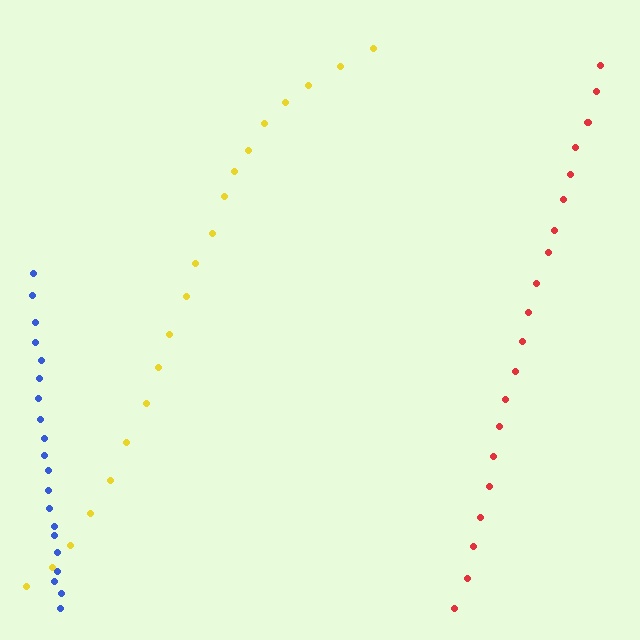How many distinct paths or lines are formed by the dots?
There are 3 distinct paths.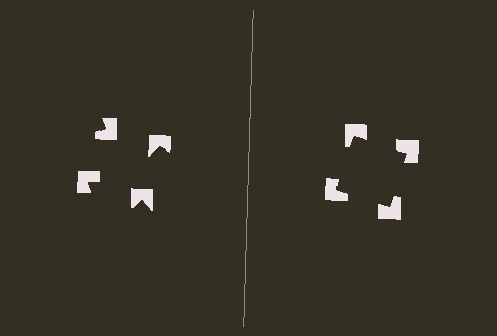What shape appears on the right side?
An illusory square.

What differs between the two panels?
The notched squares are positioned identically on both sides; only the wedge orientations differ. On the right they align to a square; on the left they are misaligned.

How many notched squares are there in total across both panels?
8 — 4 on each side.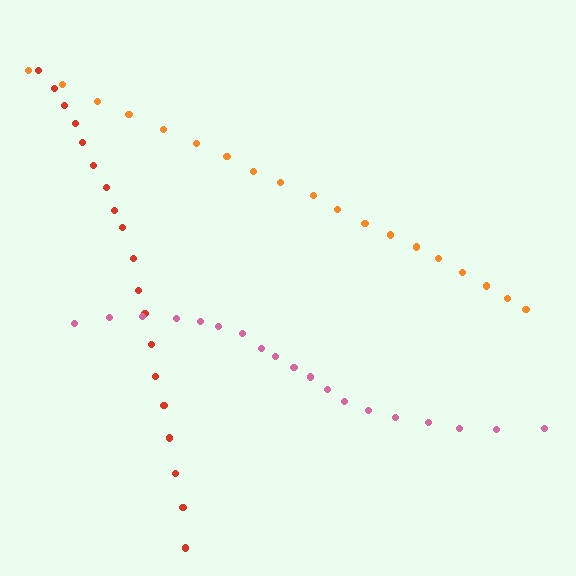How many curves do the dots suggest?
There are 3 distinct paths.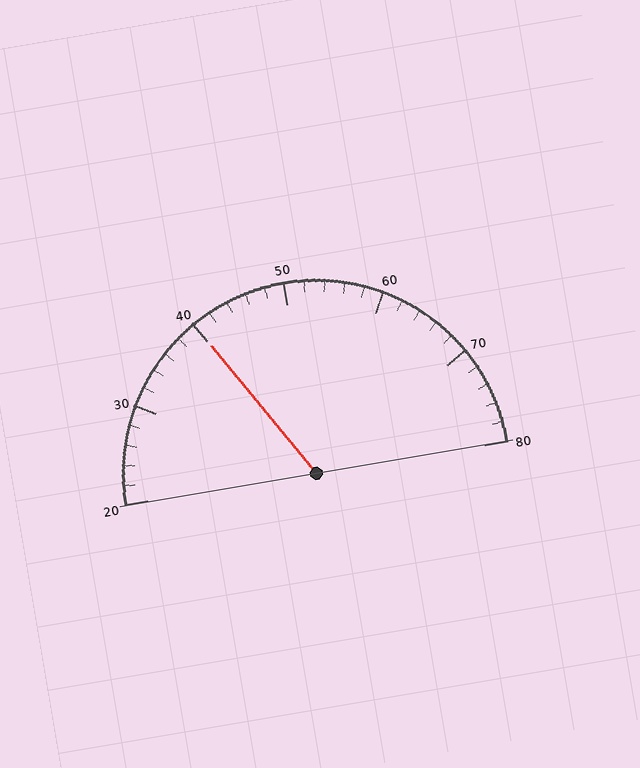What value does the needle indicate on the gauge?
The needle indicates approximately 40.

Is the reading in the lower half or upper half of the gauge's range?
The reading is in the lower half of the range (20 to 80).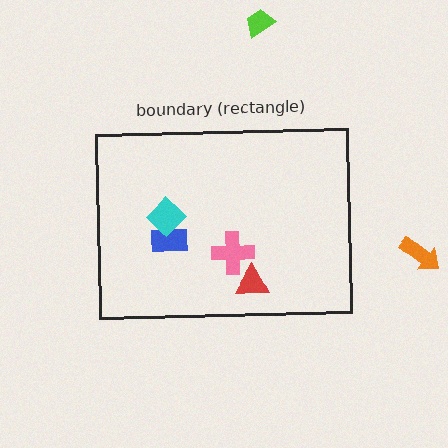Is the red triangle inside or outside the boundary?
Inside.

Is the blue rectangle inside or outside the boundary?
Inside.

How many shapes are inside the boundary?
4 inside, 2 outside.